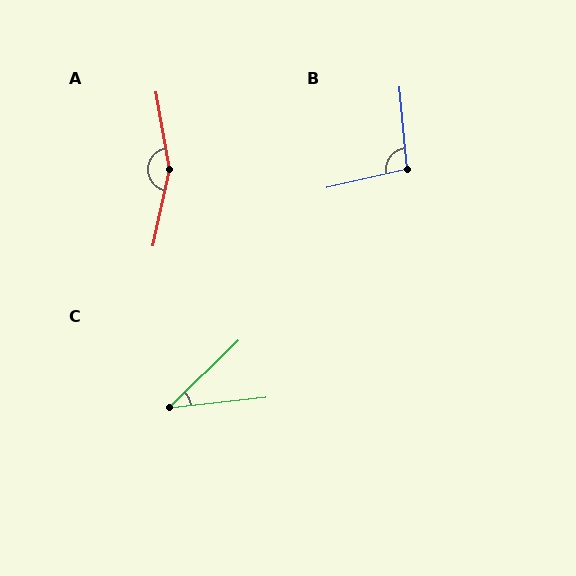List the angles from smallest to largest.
C (37°), B (98°), A (158°).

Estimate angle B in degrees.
Approximately 98 degrees.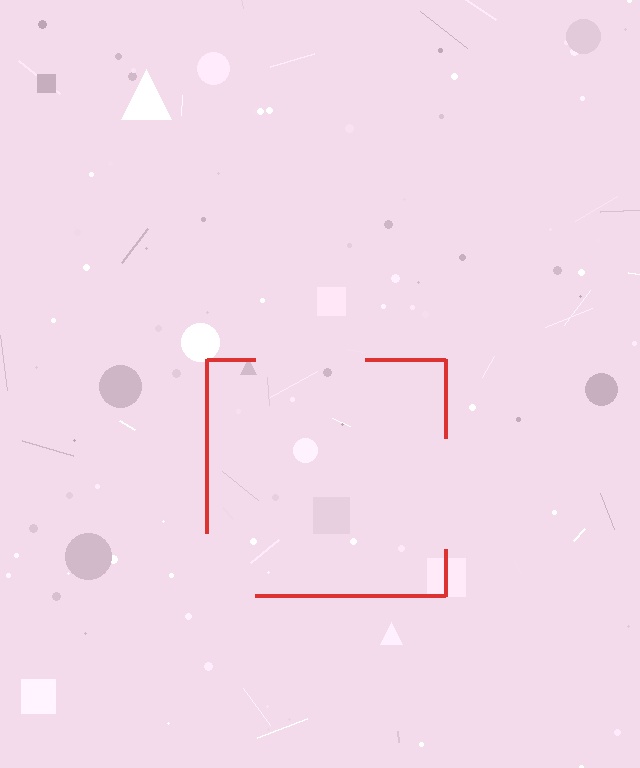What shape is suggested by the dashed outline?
The dashed outline suggests a square.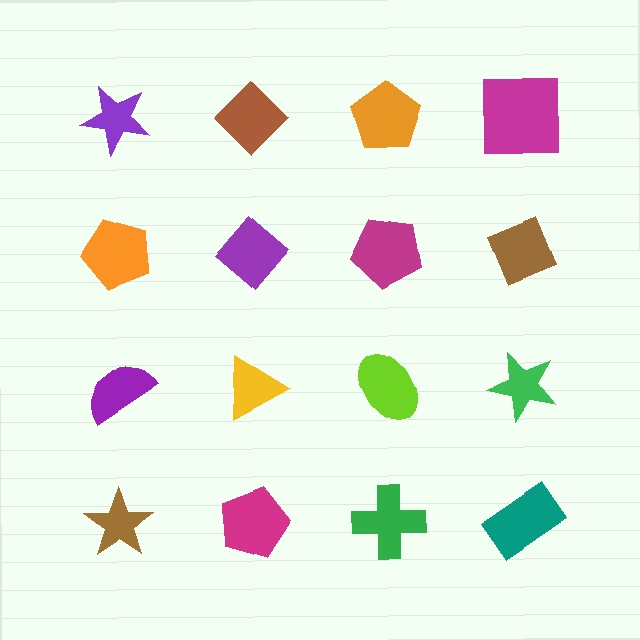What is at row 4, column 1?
A brown star.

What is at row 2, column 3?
A magenta pentagon.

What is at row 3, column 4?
A green star.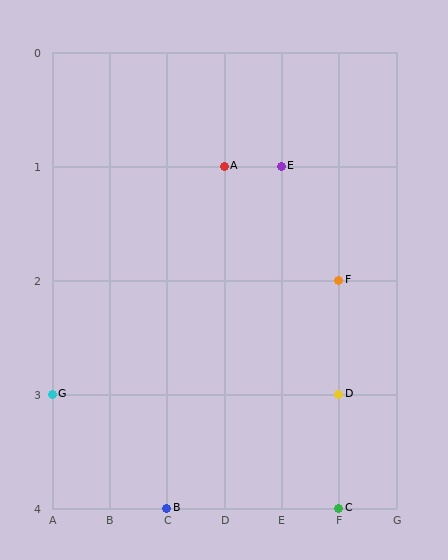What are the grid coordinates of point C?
Point C is at grid coordinates (F, 4).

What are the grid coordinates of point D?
Point D is at grid coordinates (F, 3).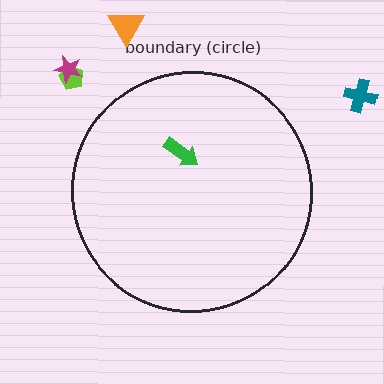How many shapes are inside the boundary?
1 inside, 4 outside.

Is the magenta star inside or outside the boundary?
Outside.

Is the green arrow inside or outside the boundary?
Inside.